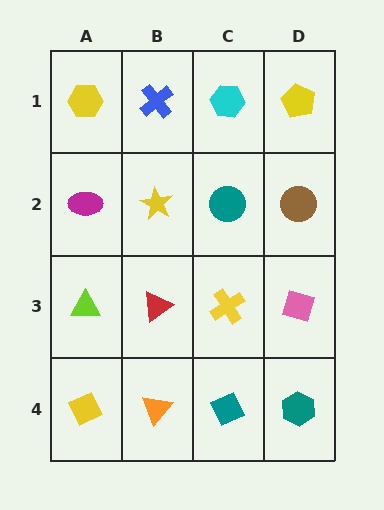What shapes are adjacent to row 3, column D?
A brown circle (row 2, column D), a teal hexagon (row 4, column D), a yellow cross (row 3, column C).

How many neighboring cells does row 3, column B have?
4.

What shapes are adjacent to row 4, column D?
A pink diamond (row 3, column D), a teal diamond (row 4, column C).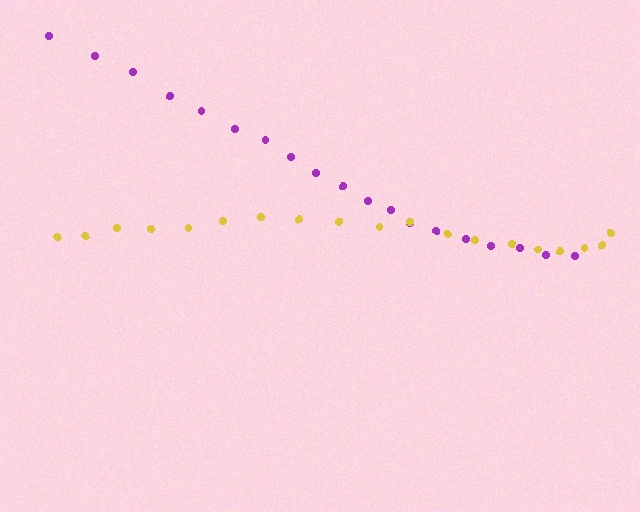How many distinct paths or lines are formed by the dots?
There are 2 distinct paths.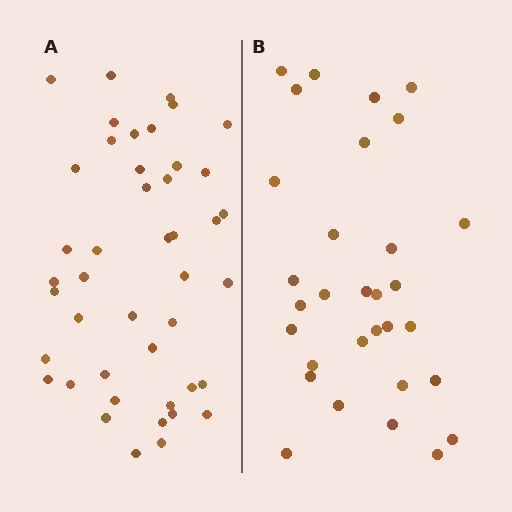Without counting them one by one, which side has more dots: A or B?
Region A (the left region) has more dots.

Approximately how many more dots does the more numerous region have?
Region A has approximately 15 more dots than region B.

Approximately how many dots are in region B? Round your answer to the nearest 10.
About 30 dots. (The exact count is 31, which rounds to 30.)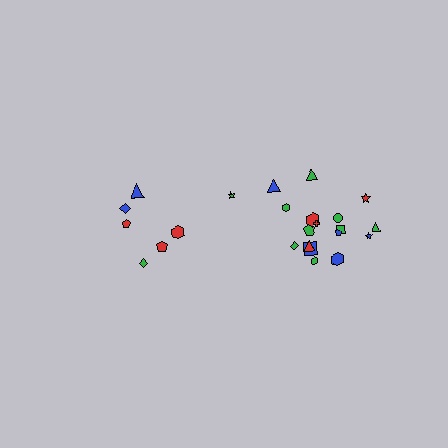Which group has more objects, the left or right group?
The right group.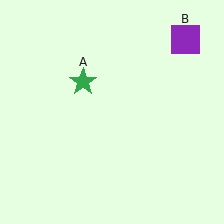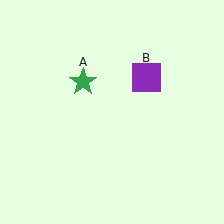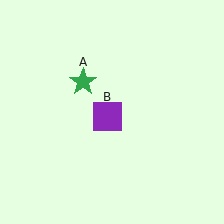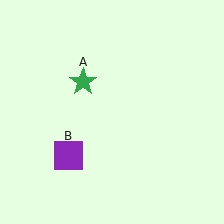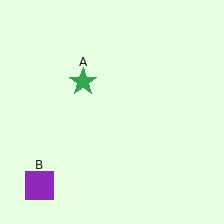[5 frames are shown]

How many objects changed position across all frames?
1 object changed position: purple square (object B).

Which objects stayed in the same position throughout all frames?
Green star (object A) remained stationary.